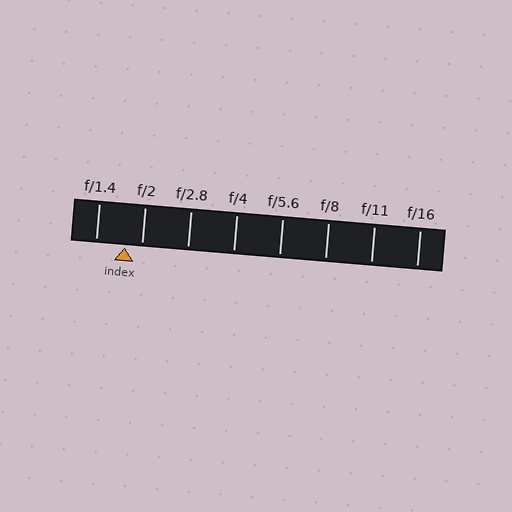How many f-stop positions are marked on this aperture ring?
There are 8 f-stop positions marked.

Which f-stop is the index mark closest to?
The index mark is closest to f/2.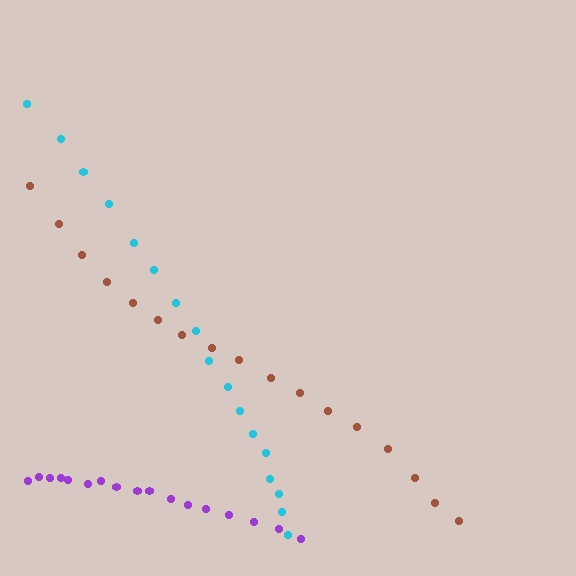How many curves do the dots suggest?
There are 3 distinct paths.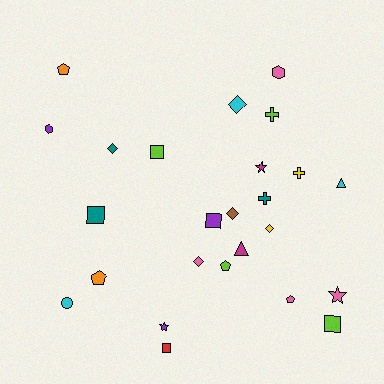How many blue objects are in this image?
There are no blue objects.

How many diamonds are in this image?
There are 5 diamonds.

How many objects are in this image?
There are 25 objects.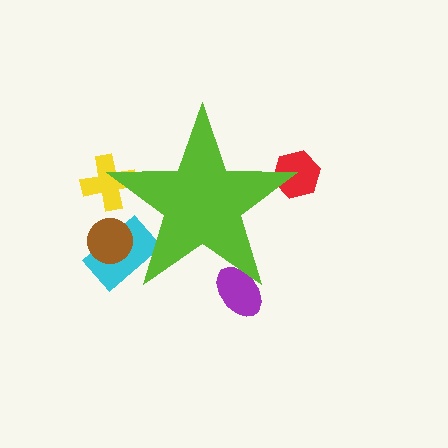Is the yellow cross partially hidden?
Yes, the yellow cross is partially hidden behind the lime star.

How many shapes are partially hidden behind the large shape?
5 shapes are partially hidden.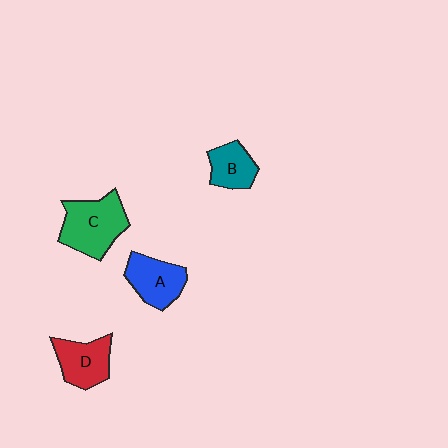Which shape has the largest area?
Shape C (green).